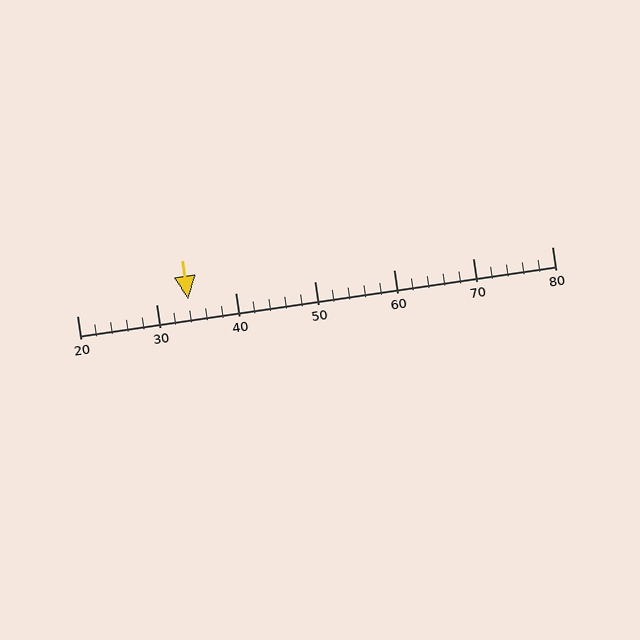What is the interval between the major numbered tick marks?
The major tick marks are spaced 10 units apart.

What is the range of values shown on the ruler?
The ruler shows values from 20 to 80.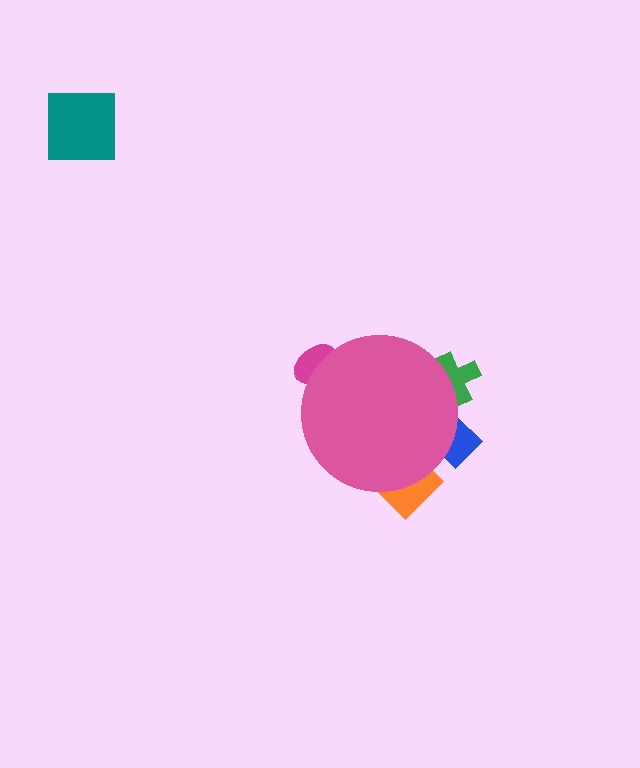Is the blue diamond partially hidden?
Yes, the blue diamond is partially hidden behind the pink circle.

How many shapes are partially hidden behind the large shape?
4 shapes are partially hidden.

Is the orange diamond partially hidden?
Yes, the orange diamond is partially hidden behind the pink circle.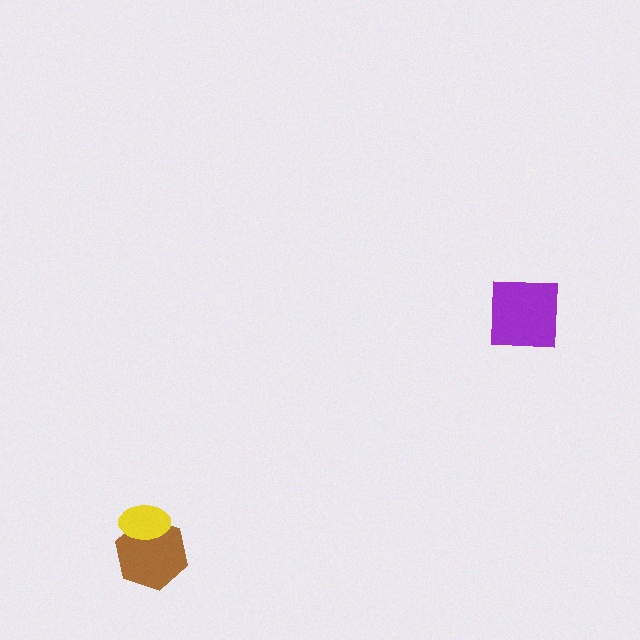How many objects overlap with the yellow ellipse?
1 object overlaps with the yellow ellipse.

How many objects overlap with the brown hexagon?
1 object overlaps with the brown hexagon.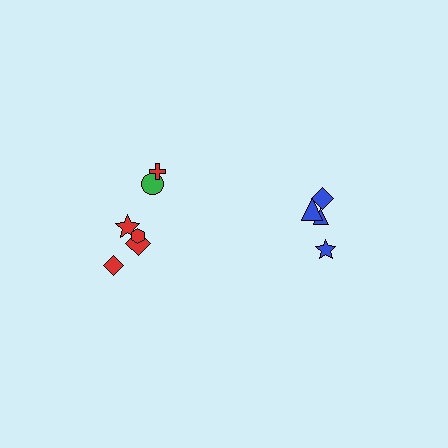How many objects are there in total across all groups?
There are 10 objects.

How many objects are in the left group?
There are 6 objects.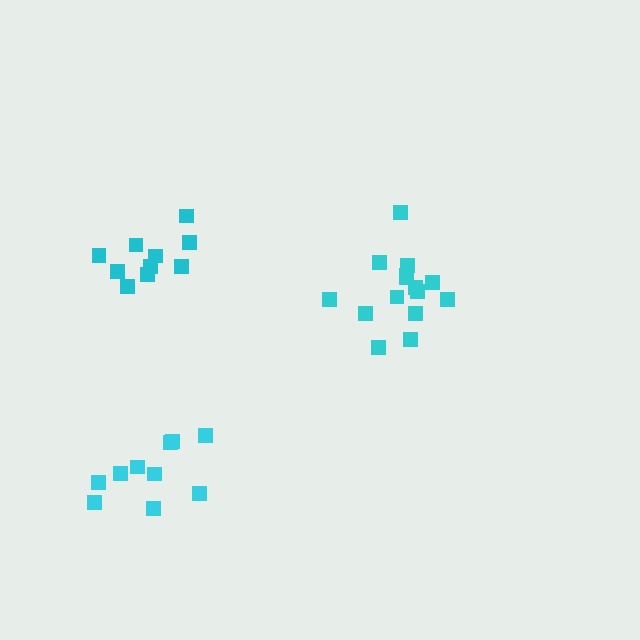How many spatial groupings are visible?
There are 3 spatial groupings.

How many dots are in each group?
Group 1: 15 dots, Group 2: 10 dots, Group 3: 10 dots (35 total).